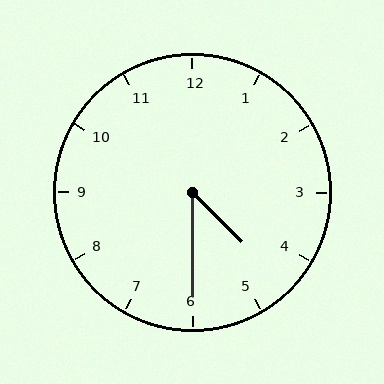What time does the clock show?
4:30.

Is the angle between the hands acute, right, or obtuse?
It is acute.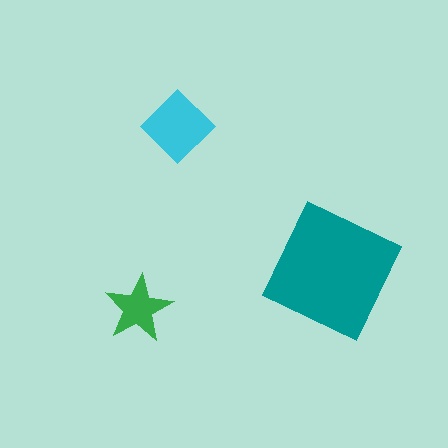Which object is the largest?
The teal square.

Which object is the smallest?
The green star.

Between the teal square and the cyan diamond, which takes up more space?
The teal square.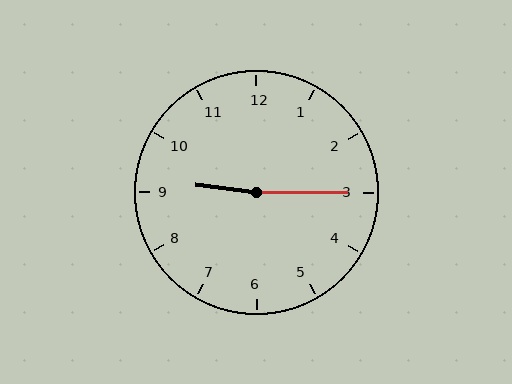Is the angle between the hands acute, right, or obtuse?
It is obtuse.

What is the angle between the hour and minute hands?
Approximately 172 degrees.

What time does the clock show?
9:15.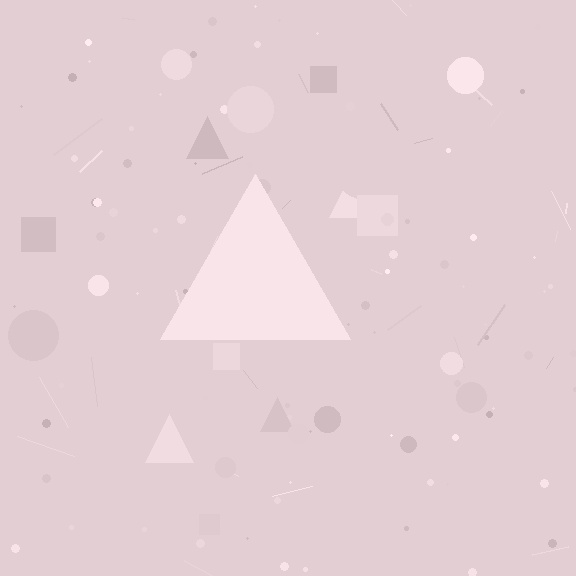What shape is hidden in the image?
A triangle is hidden in the image.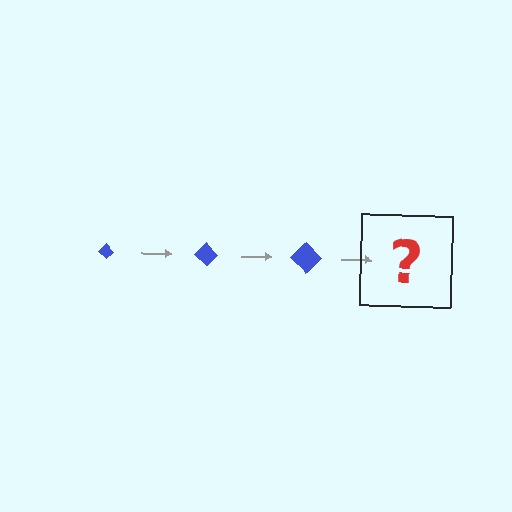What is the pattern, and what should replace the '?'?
The pattern is that the diamond gets progressively larger each step. The '?' should be a blue diamond, larger than the previous one.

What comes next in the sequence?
The next element should be a blue diamond, larger than the previous one.